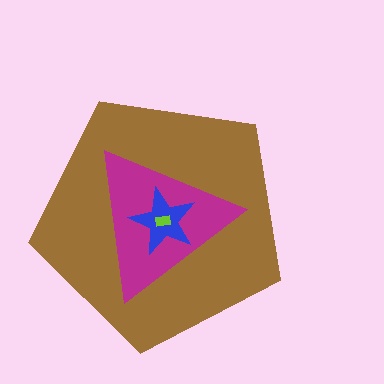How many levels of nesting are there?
4.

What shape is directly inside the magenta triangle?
The blue star.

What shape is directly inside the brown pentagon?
The magenta triangle.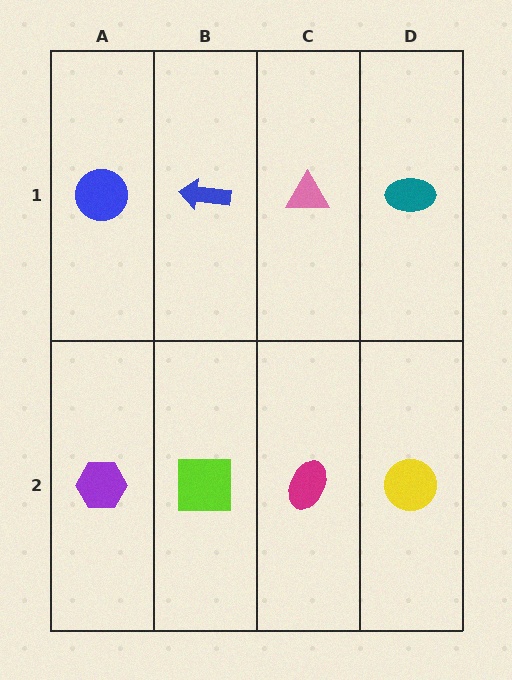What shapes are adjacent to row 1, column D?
A yellow circle (row 2, column D), a pink triangle (row 1, column C).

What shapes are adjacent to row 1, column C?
A magenta ellipse (row 2, column C), a blue arrow (row 1, column B), a teal ellipse (row 1, column D).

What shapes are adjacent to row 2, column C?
A pink triangle (row 1, column C), a lime square (row 2, column B), a yellow circle (row 2, column D).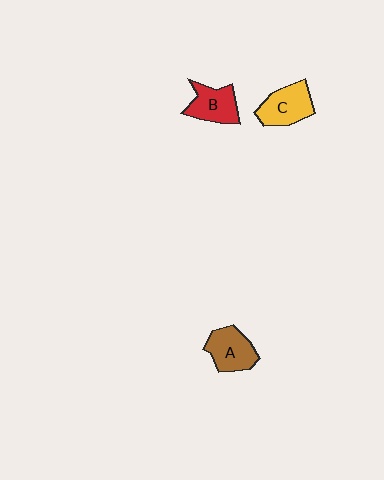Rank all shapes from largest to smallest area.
From largest to smallest: C (yellow), A (brown), B (red).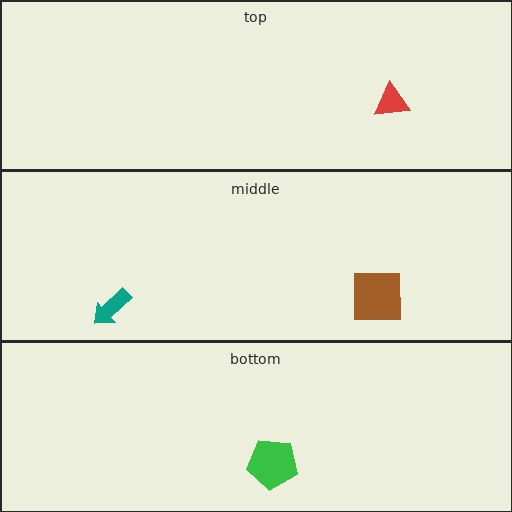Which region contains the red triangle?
The top region.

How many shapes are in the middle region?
2.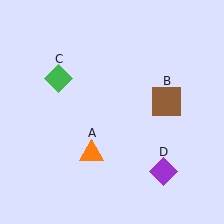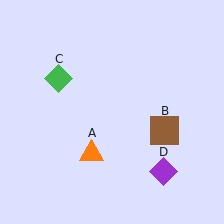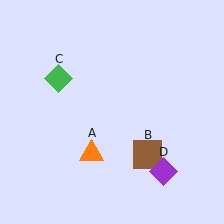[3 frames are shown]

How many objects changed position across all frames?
1 object changed position: brown square (object B).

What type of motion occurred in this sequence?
The brown square (object B) rotated clockwise around the center of the scene.